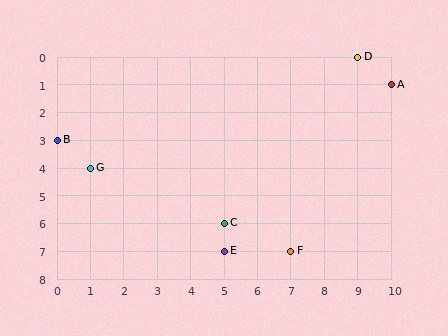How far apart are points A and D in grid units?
Points A and D are 1 column and 1 row apart (about 1.4 grid units diagonally).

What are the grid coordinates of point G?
Point G is at grid coordinates (1, 4).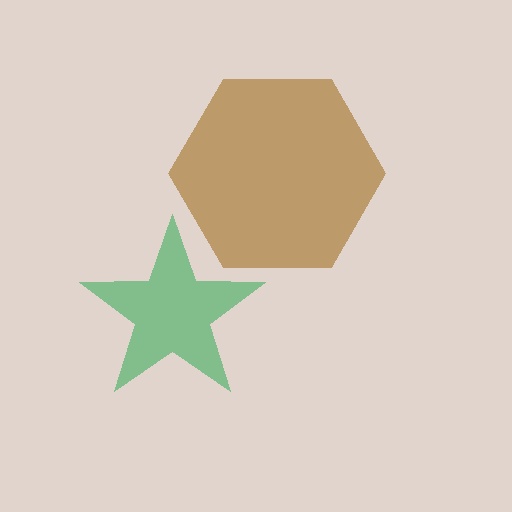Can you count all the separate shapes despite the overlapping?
Yes, there are 2 separate shapes.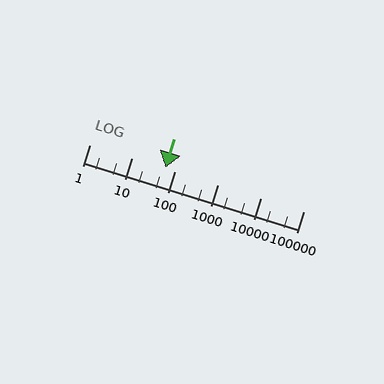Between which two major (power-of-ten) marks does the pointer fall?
The pointer is between 10 and 100.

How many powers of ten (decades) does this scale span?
The scale spans 5 decades, from 1 to 100000.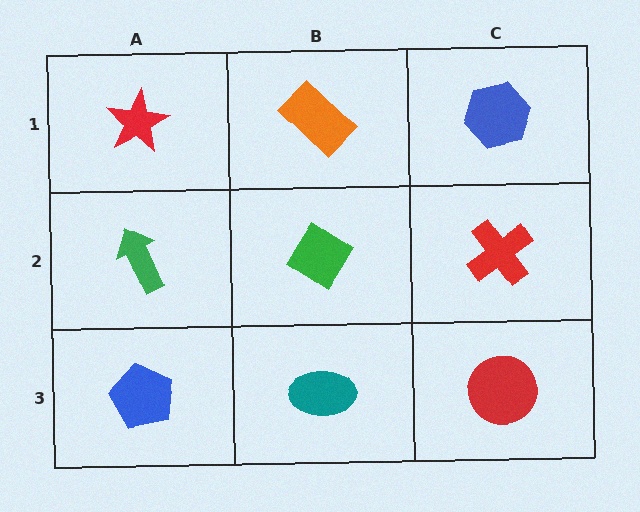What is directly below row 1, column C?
A red cross.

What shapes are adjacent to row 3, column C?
A red cross (row 2, column C), a teal ellipse (row 3, column B).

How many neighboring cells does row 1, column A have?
2.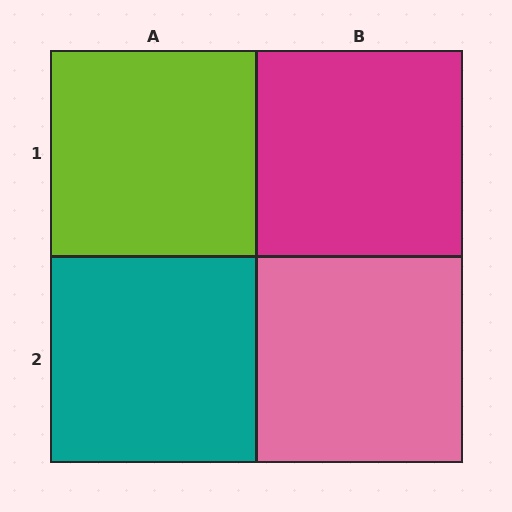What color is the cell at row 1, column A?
Lime.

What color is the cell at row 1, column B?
Magenta.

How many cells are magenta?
1 cell is magenta.